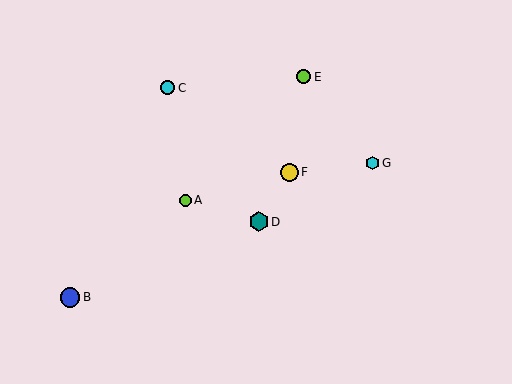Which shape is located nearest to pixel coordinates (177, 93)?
The cyan circle (labeled C) at (168, 88) is nearest to that location.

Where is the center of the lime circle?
The center of the lime circle is at (185, 200).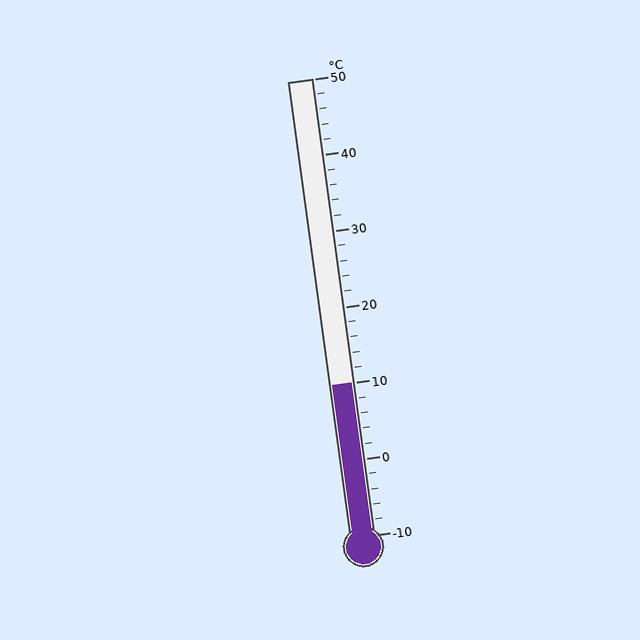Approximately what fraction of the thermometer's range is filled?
The thermometer is filled to approximately 35% of its range.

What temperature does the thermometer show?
The thermometer shows approximately 10°C.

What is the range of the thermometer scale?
The thermometer scale ranges from -10°C to 50°C.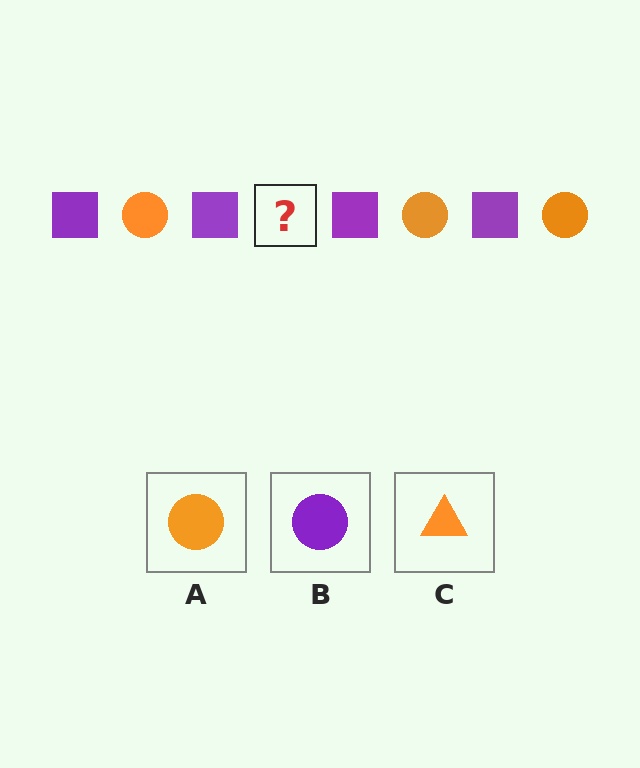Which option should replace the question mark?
Option A.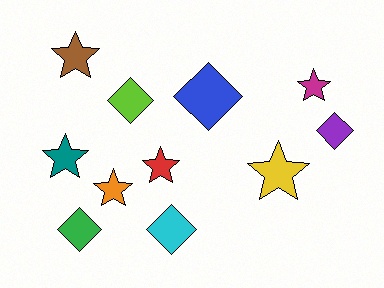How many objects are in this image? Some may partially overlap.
There are 11 objects.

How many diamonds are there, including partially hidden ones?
There are 5 diamonds.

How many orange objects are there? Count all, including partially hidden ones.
There is 1 orange object.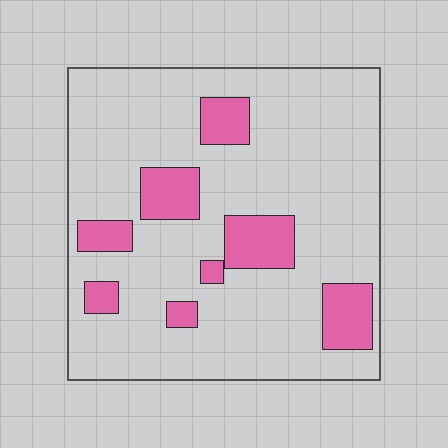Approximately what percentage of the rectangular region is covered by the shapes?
Approximately 15%.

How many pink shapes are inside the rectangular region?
8.